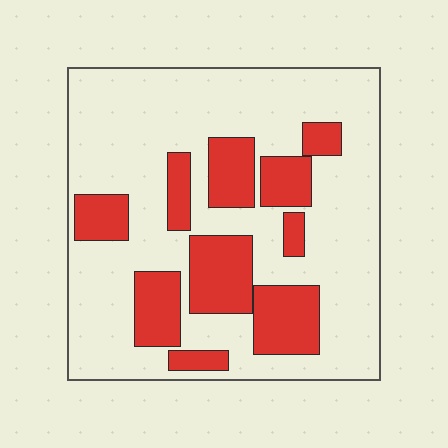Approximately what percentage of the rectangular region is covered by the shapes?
Approximately 30%.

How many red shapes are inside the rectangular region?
10.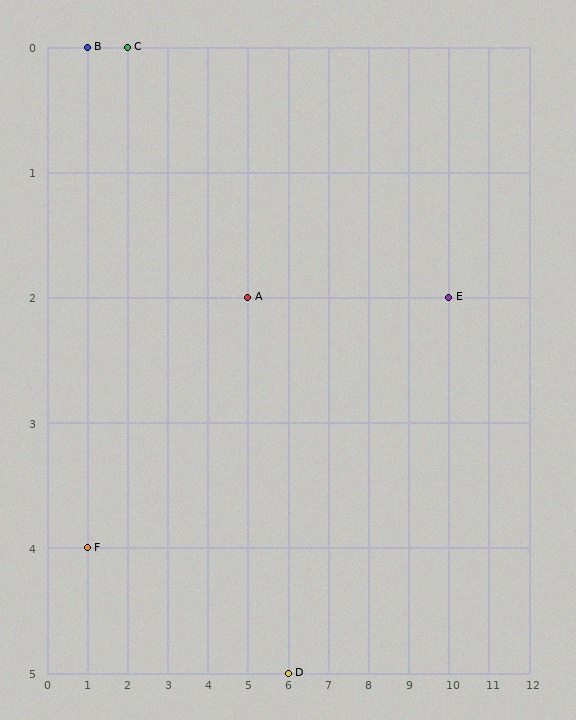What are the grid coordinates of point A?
Point A is at grid coordinates (5, 2).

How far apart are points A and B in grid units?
Points A and B are 4 columns and 2 rows apart (about 4.5 grid units diagonally).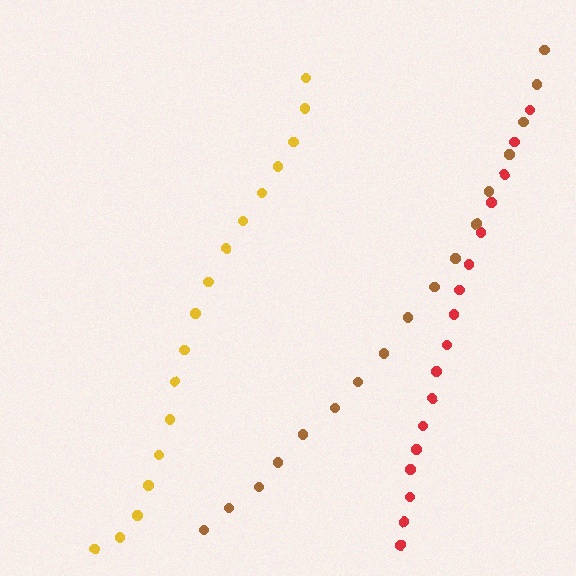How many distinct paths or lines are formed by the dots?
There are 3 distinct paths.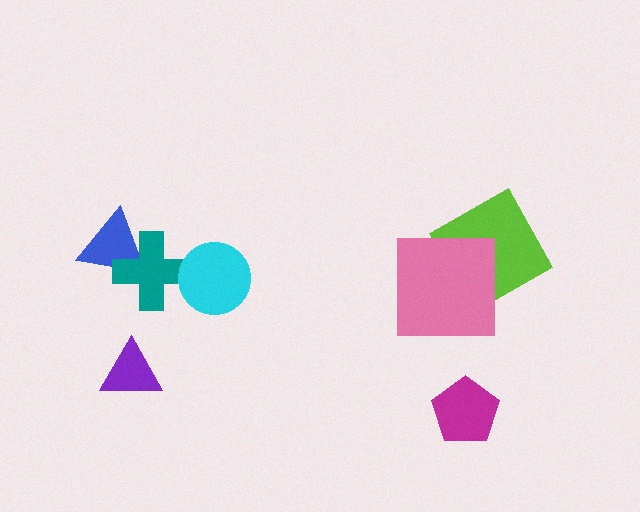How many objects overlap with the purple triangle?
0 objects overlap with the purple triangle.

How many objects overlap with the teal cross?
2 objects overlap with the teal cross.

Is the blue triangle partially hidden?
Yes, it is partially covered by another shape.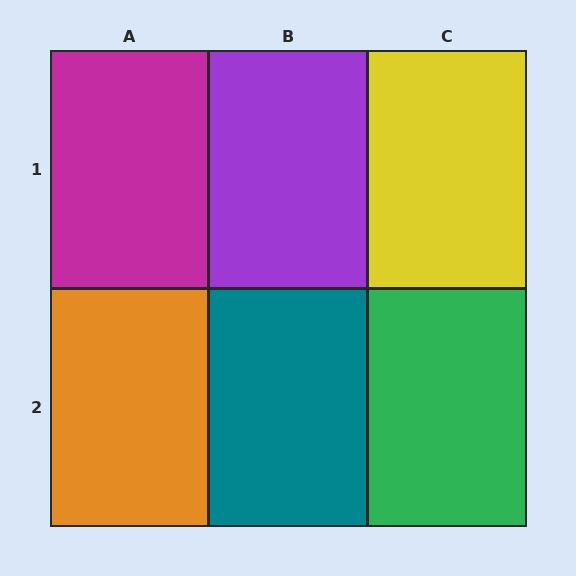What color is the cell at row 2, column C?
Green.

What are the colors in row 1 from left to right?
Magenta, purple, yellow.